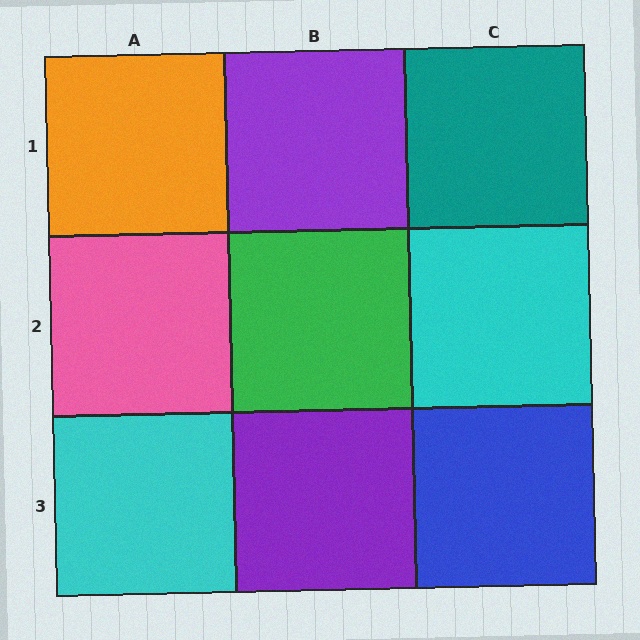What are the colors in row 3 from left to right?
Cyan, purple, blue.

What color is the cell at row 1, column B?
Purple.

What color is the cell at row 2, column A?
Pink.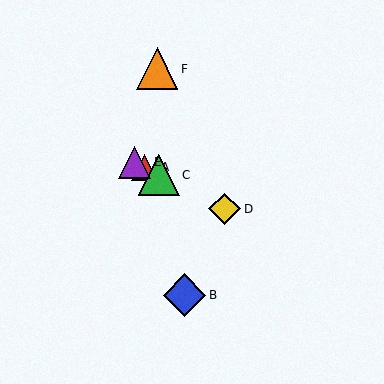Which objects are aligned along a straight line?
Objects A, C, D, E are aligned along a straight line.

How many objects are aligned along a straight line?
4 objects (A, C, D, E) are aligned along a straight line.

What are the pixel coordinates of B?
Object B is at (185, 295).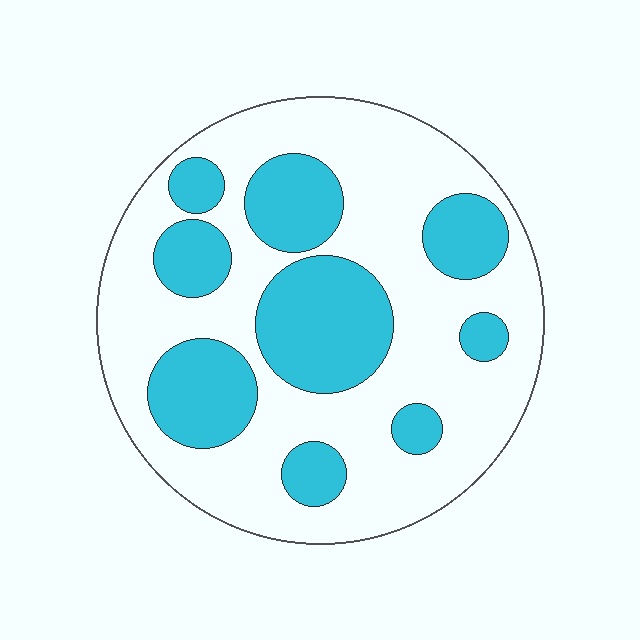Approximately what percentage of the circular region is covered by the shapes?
Approximately 35%.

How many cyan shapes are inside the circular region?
9.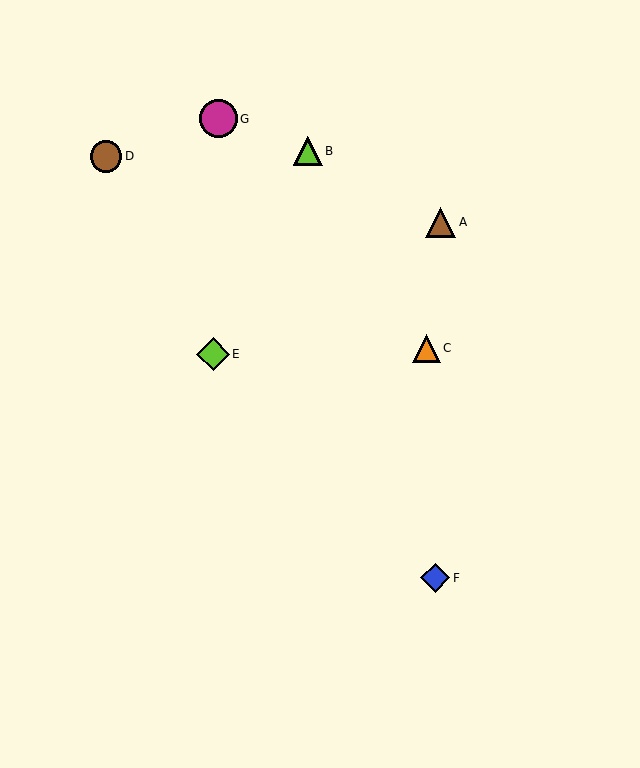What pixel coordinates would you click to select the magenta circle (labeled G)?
Click at (218, 119) to select the magenta circle G.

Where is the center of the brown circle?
The center of the brown circle is at (106, 156).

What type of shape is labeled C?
Shape C is an orange triangle.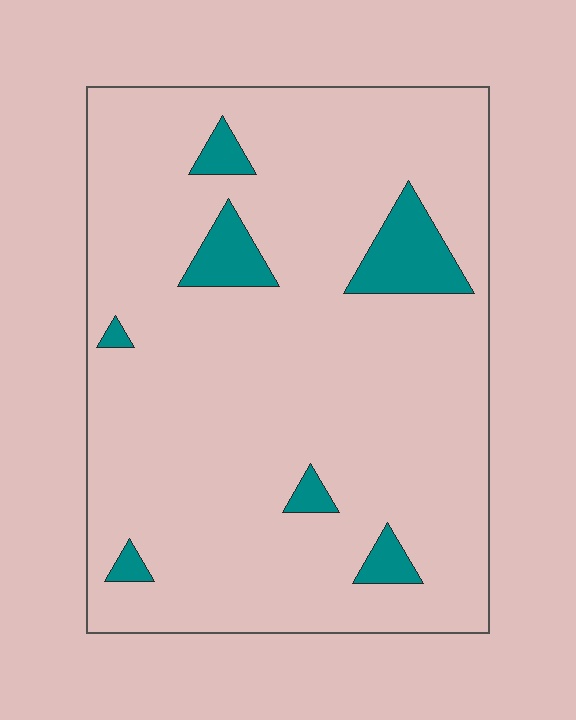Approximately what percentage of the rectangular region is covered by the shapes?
Approximately 10%.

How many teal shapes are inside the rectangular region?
7.